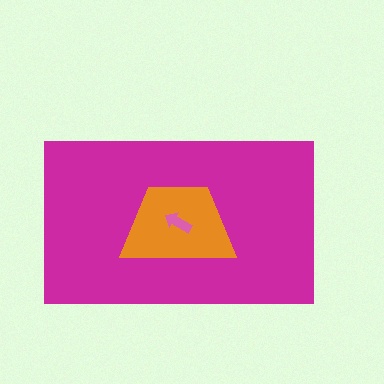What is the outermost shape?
The magenta rectangle.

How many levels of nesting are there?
3.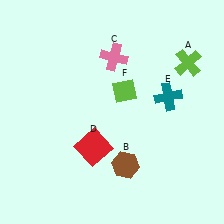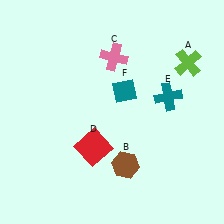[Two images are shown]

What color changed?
The diamond (F) changed from lime in Image 1 to teal in Image 2.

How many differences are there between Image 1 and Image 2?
There is 1 difference between the two images.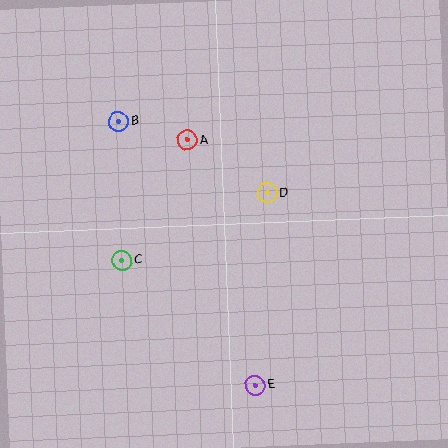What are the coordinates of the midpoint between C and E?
The midpoint between C and E is at (189, 323).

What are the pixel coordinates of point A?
Point A is at (187, 140).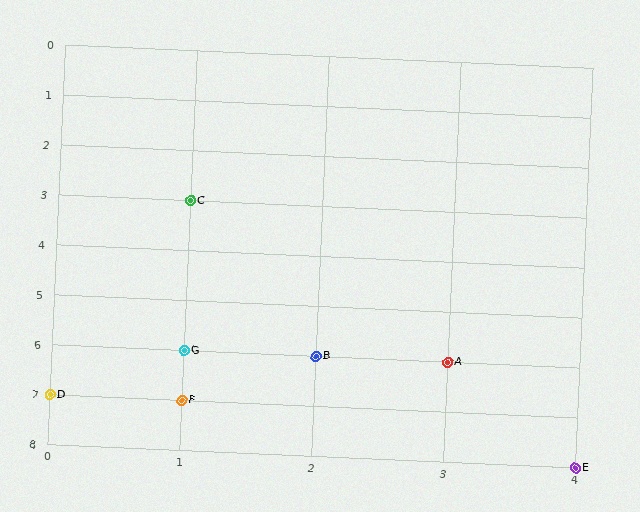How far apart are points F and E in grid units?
Points F and E are 3 columns and 1 row apart (about 3.2 grid units diagonally).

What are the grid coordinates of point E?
Point E is at grid coordinates (4, 8).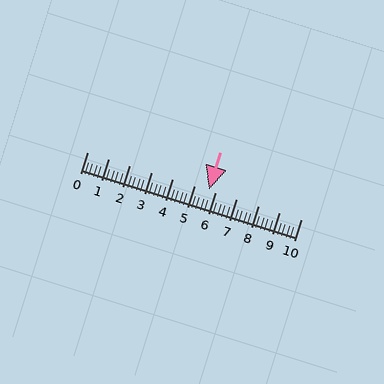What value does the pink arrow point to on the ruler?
The pink arrow points to approximately 5.7.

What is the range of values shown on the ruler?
The ruler shows values from 0 to 10.